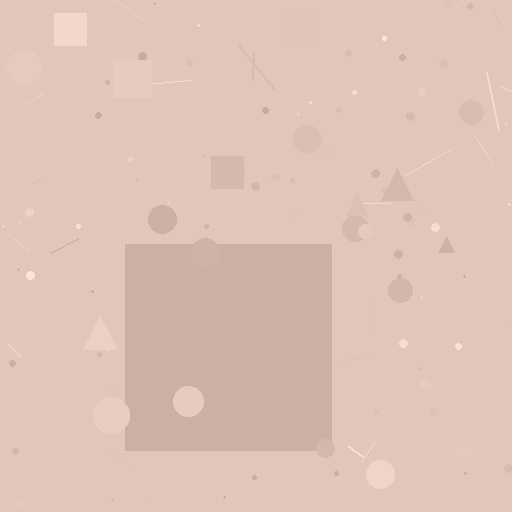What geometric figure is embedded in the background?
A square is embedded in the background.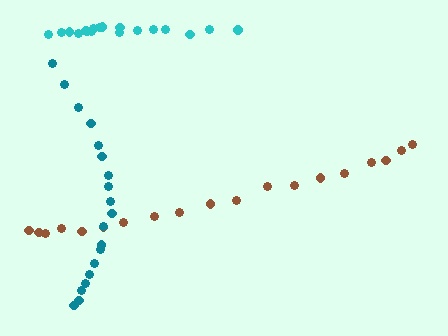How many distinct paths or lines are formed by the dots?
There are 3 distinct paths.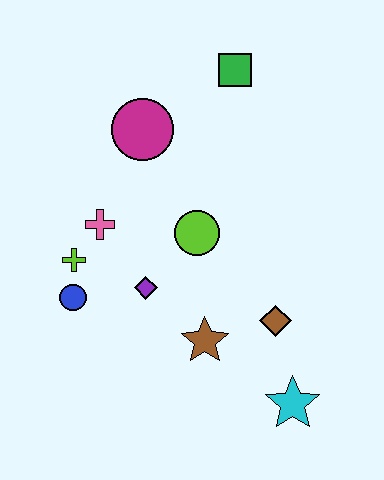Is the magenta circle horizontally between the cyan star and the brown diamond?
No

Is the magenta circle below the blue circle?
No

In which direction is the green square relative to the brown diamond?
The green square is above the brown diamond.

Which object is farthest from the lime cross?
The cyan star is farthest from the lime cross.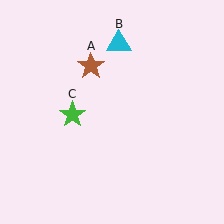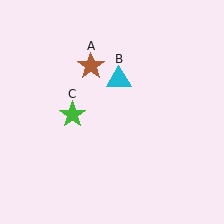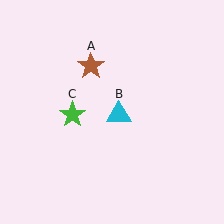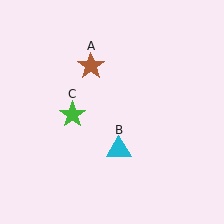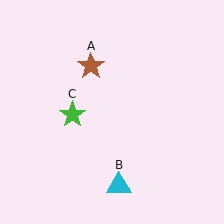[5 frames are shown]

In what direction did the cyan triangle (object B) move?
The cyan triangle (object B) moved down.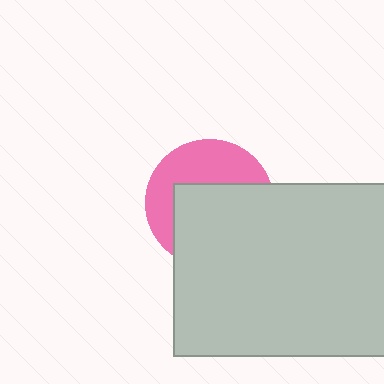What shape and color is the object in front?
The object in front is a light gray rectangle.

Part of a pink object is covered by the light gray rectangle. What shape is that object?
It is a circle.